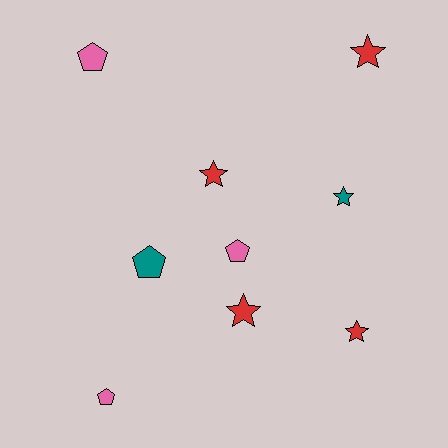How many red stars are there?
There are 4 red stars.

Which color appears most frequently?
Red, with 4 objects.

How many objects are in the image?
There are 9 objects.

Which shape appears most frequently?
Star, with 5 objects.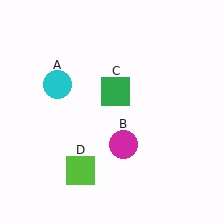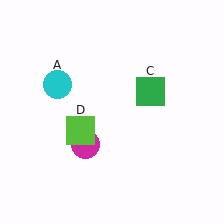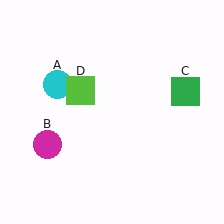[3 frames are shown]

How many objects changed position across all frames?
3 objects changed position: magenta circle (object B), green square (object C), lime square (object D).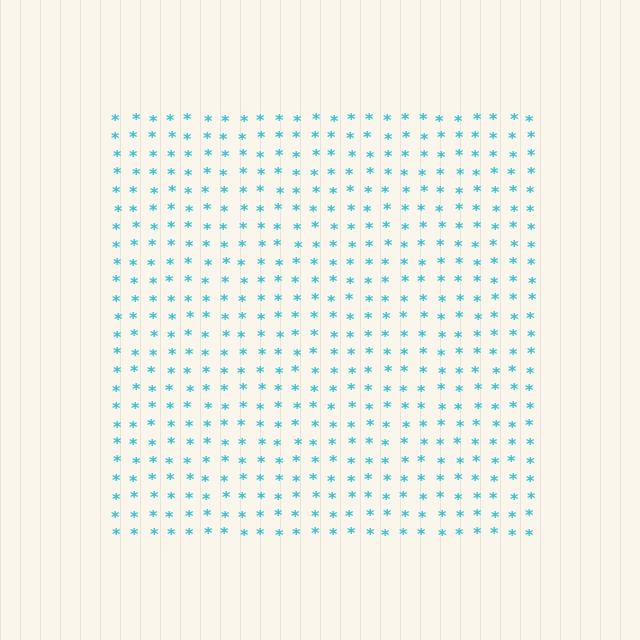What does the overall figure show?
The overall figure shows a square.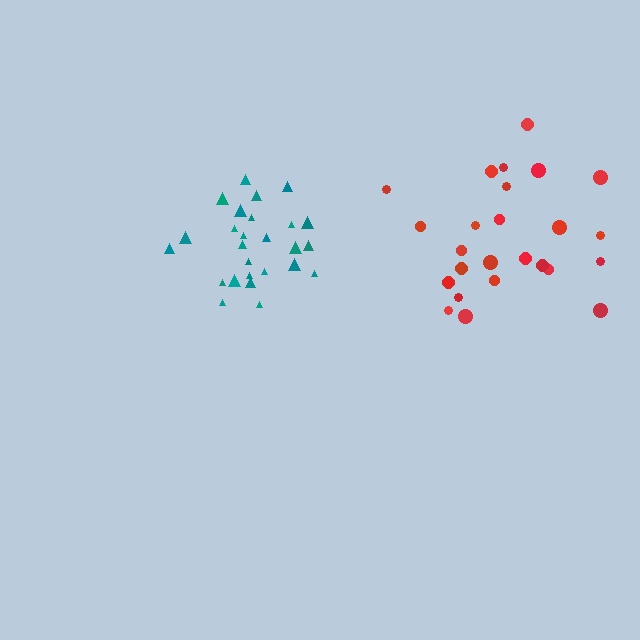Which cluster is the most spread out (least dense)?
Red.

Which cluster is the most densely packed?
Teal.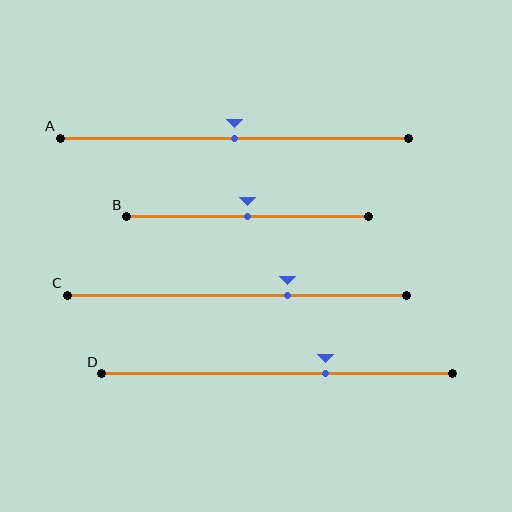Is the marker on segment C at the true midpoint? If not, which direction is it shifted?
No, the marker on segment C is shifted to the right by about 15% of the segment length.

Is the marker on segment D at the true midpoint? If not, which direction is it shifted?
No, the marker on segment D is shifted to the right by about 14% of the segment length.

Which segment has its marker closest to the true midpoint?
Segment A has its marker closest to the true midpoint.